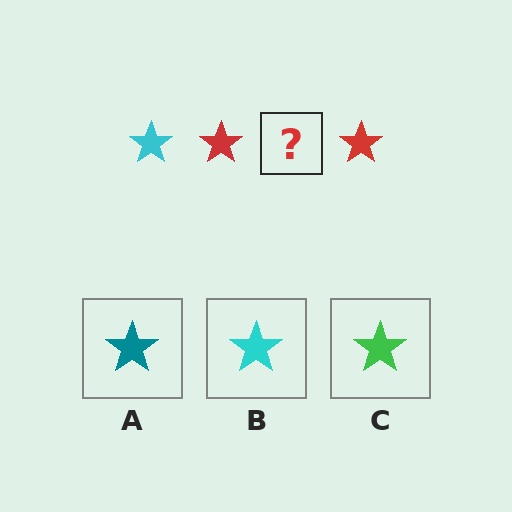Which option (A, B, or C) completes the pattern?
B.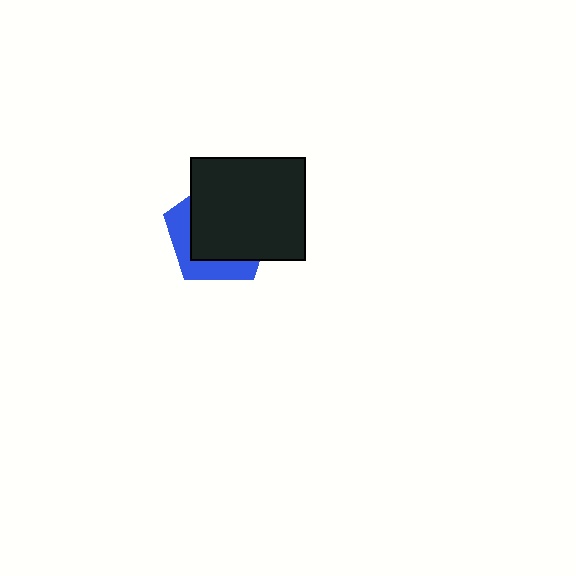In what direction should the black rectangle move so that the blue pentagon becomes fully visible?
The black rectangle should move toward the upper-right. That is the shortest direction to clear the overlap and leave the blue pentagon fully visible.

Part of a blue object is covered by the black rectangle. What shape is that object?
It is a pentagon.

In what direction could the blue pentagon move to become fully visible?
The blue pentagon could move toward the lower-left. That would shift it out from behind the black rectangle entirely.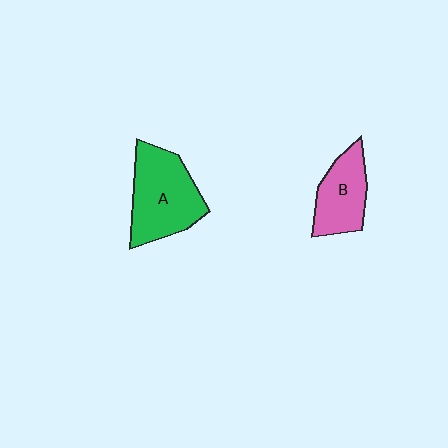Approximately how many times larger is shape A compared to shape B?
Approximately 1.5 times.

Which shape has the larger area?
Shape A (green).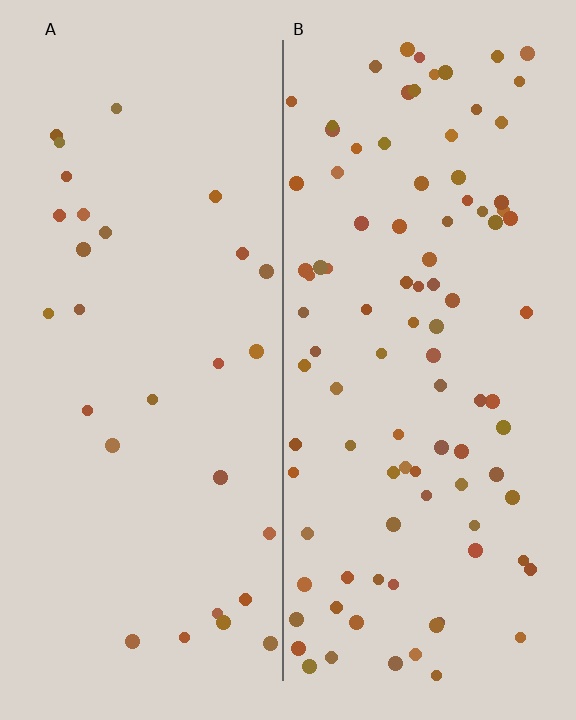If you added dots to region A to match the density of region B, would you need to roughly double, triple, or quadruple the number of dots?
Approximately triple.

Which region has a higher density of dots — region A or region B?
B (the right).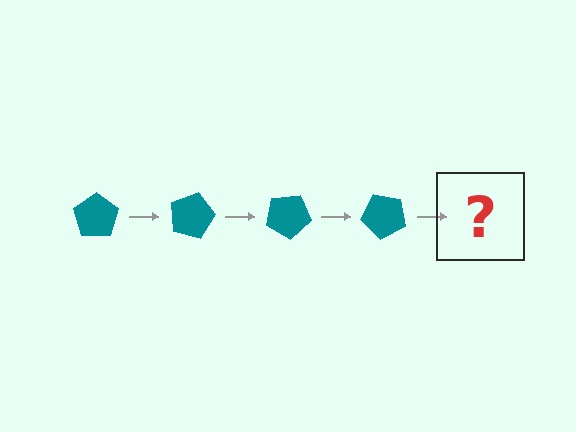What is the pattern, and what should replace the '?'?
The pattern is that the pentagon rotates 15 degrees each step. The '?' should be a teal pentagon rotated 60 degrees.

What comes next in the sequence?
The next element should be a teal pentagon rotated 60 degrees.